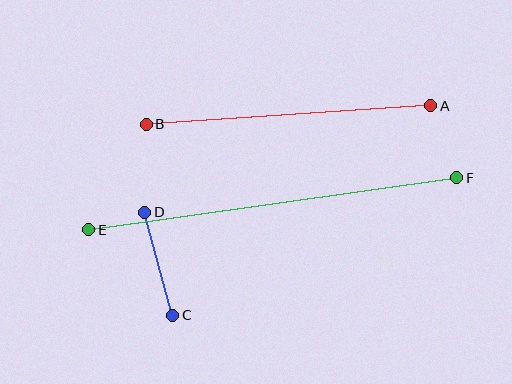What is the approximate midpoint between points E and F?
The midpoint is at approximately (273, 204) pixels.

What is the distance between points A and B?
The distance is approximately 286 pixels.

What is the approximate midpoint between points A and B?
The midpoint is at approximately (288, 115) pixels.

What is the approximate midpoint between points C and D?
The midpoint is at approximately (159, 264) pixels.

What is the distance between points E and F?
The distance is approximately 372 pixels.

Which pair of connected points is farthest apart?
Points E and F are farthest apart.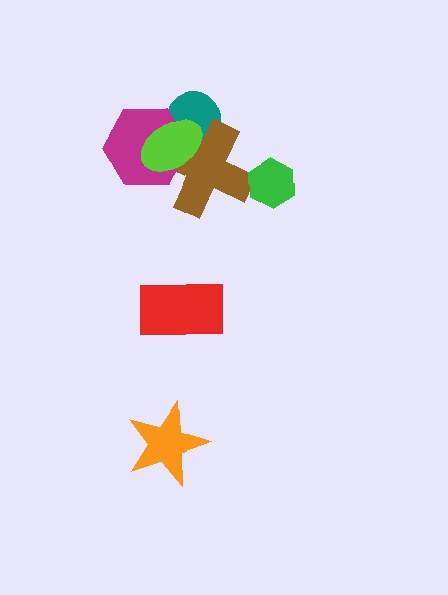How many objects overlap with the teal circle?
3 objects overlap with the teal circle.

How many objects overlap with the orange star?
0 objects overlap with the orange star.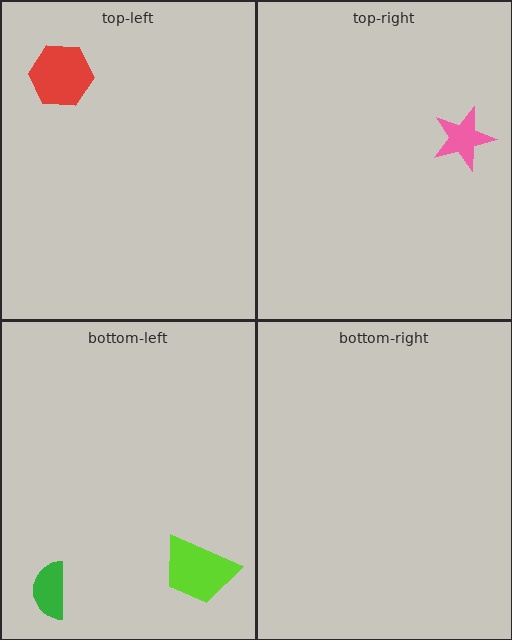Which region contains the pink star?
The top-right region.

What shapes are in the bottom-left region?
The lime trapezoid, the green semicircle.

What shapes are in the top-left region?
The red hexagon.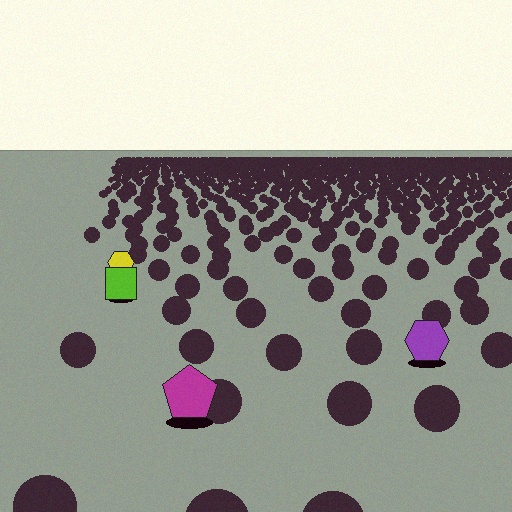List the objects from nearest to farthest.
From nearest to farthest: the magenta pentagon, the purple hexagon, the lime square, the yellow hexagon.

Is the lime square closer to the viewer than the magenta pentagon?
No. The magenta pentagon is closer — you can tell from the texture gradient: the ground texture is coarser near it.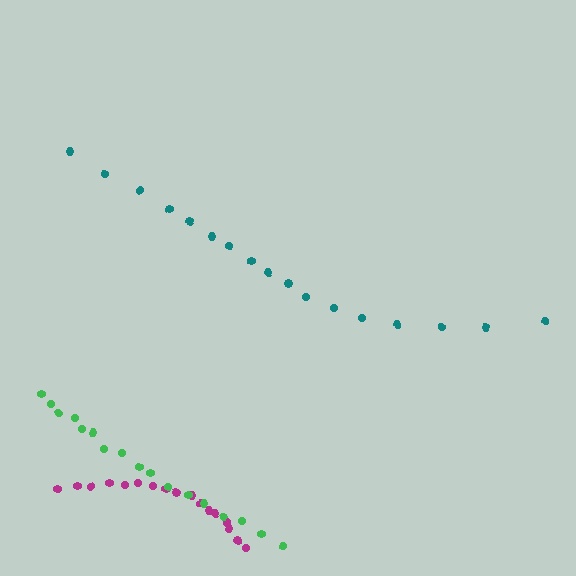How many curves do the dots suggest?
There are 3 distinct paths.